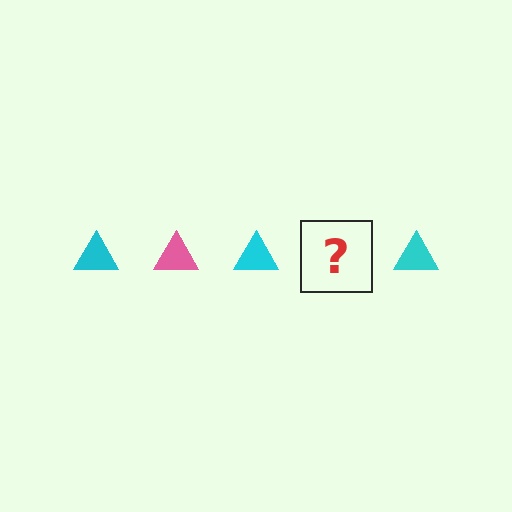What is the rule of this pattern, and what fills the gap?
The rule is that the pattern cycles through cyan, pink triangles. The gap should be filled with a pink triangle.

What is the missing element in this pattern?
The missing element is a pink triangle.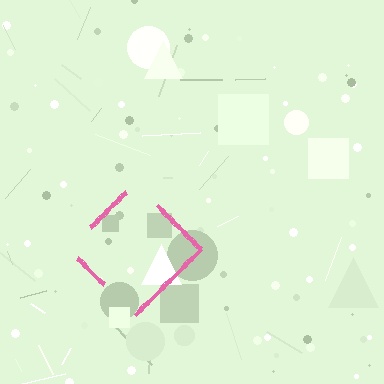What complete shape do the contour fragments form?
The contour fragments form a diamond.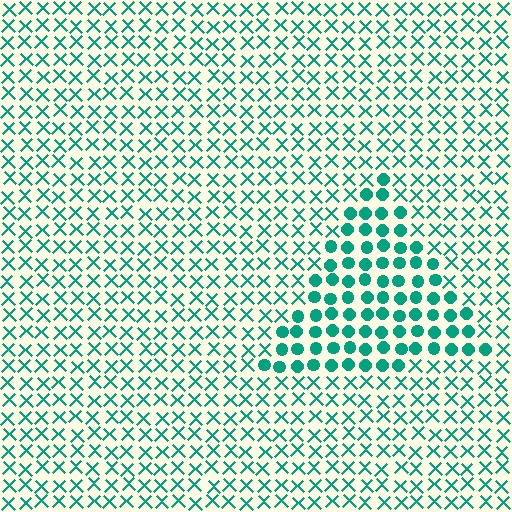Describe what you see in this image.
The image is filled with small teal elements arranged in a uniform grid. A triangle-shaped region contains circles, while the surrounding area contains X marks. The boundary is defined purely by the change in element shape.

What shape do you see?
I see a triangle.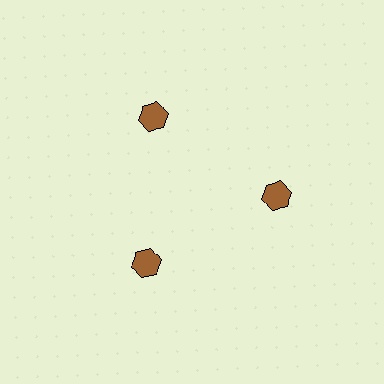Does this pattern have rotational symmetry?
Yes, this pattern has 3-fold rotational symmetry. It looks the same after rotating 120 degrees around the center.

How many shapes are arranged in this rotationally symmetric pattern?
There are 3 shapes, arranged in 3 groups of 1.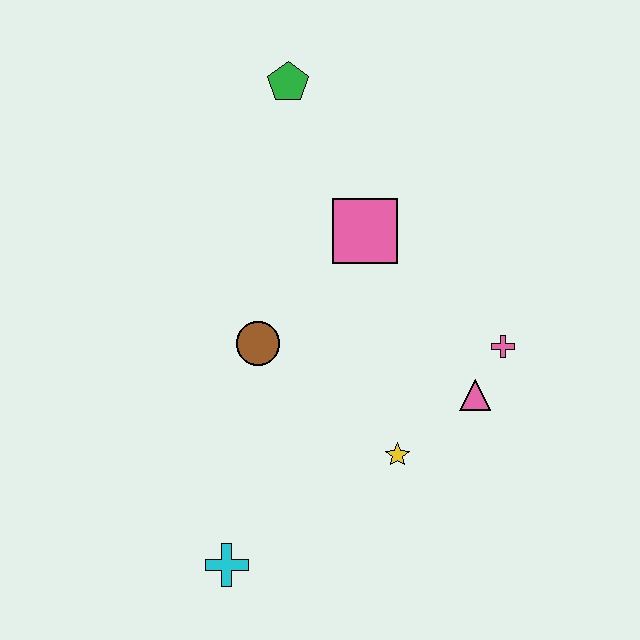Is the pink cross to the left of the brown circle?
No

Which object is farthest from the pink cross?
The cyan cross is farthest from the pink cross.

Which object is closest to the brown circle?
The pink square is closest to the brown circle.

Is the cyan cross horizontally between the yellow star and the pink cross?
No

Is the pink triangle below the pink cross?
Yes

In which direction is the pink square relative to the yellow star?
The pink square is above the yellow star.